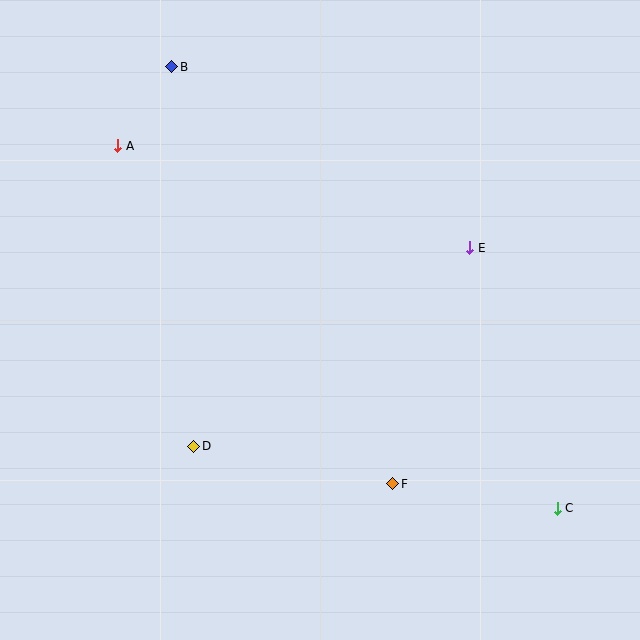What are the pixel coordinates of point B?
Point B is at (172, 67).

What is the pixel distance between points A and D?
The distance between A and D is 310 pixels.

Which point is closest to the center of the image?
Point E at (470, 248) is closest to the center.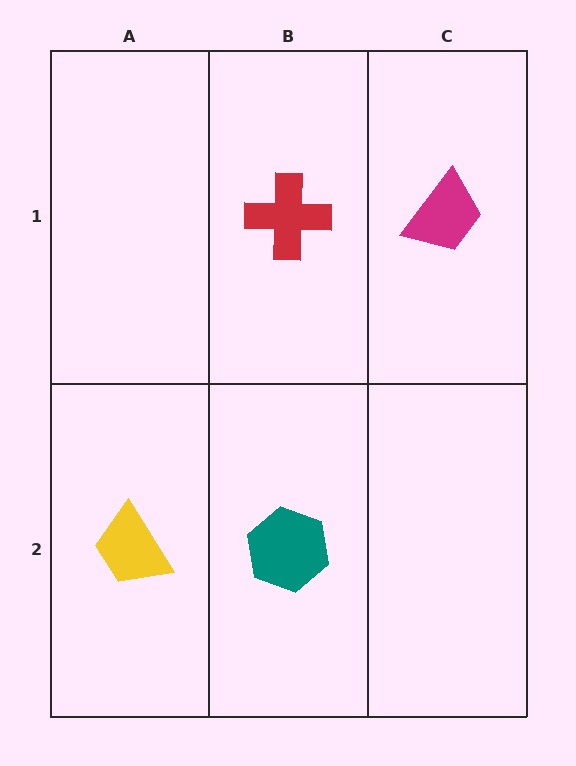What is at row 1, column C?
A magenta trapezoid.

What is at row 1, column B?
A red cross.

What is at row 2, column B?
A teal hexagon.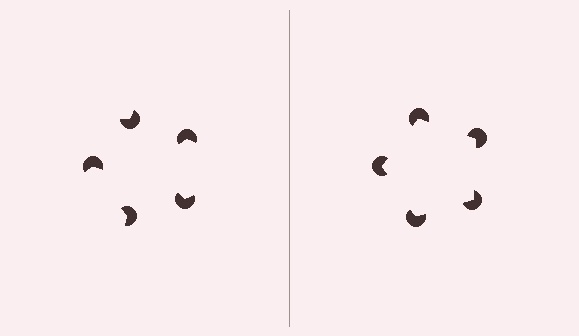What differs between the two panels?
The pac-man discs are positioned identically on both sides; only the wedge orientations differ. On the right they align to a pentagon; on the left they are misaligned.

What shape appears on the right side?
An illusory pentagon.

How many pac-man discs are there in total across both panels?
10 — 5 on each side.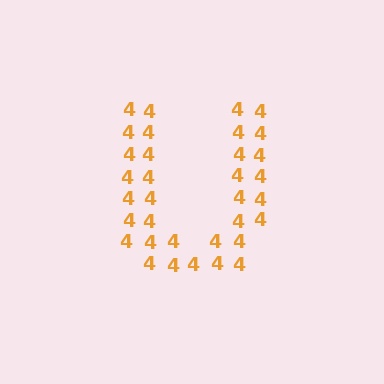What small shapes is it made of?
It is made of small digit 4's.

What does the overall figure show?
The overall figure shows the letter U.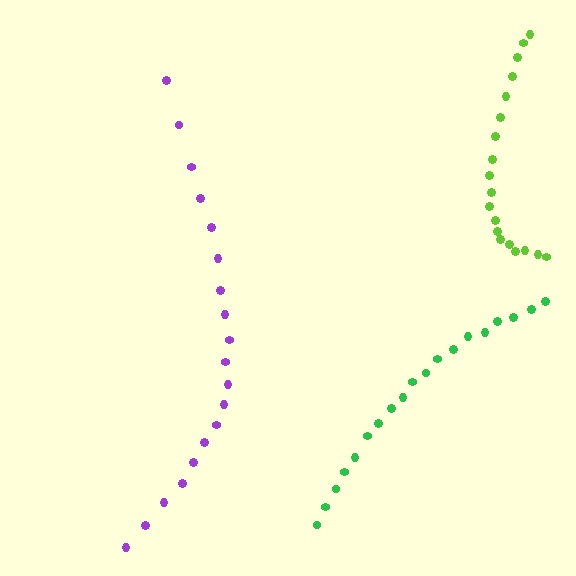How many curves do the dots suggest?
There are 3 distinct paths.